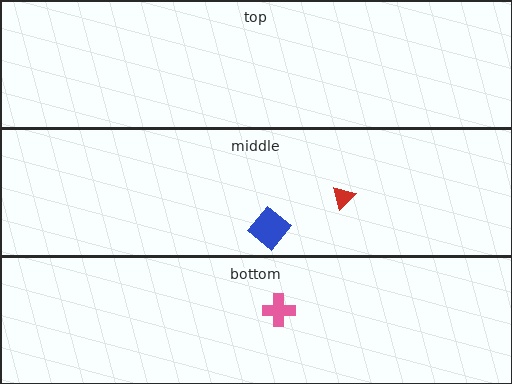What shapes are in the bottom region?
The pink cross.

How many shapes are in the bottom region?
1.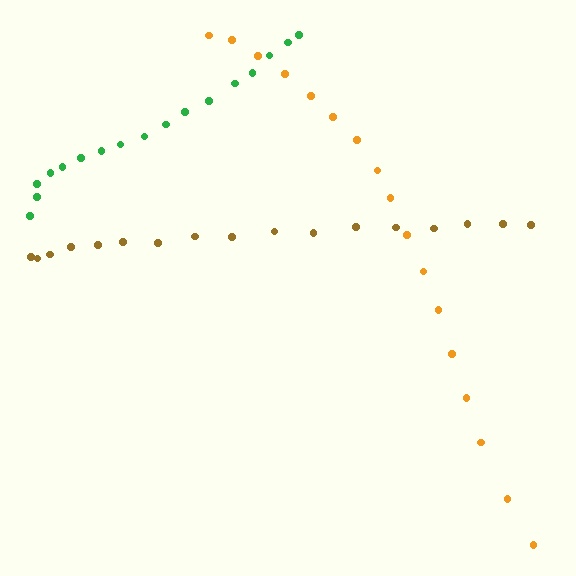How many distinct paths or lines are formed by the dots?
There are 3 distinct paths.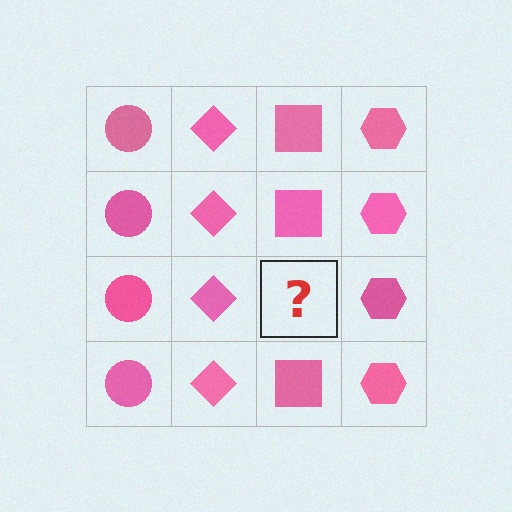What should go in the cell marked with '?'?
The missing cell should contain a pink square.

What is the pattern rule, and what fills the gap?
The rule is that each column has a consistent shape. The gap should be filled with a pink square.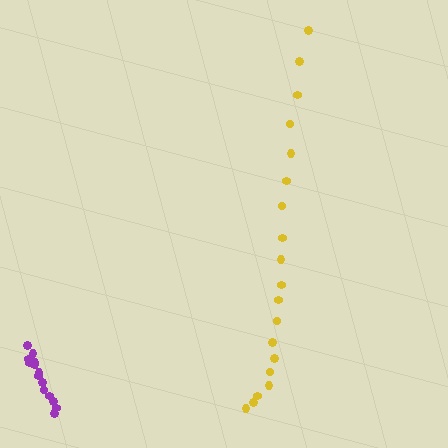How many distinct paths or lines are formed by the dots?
There are 2 distinct paths.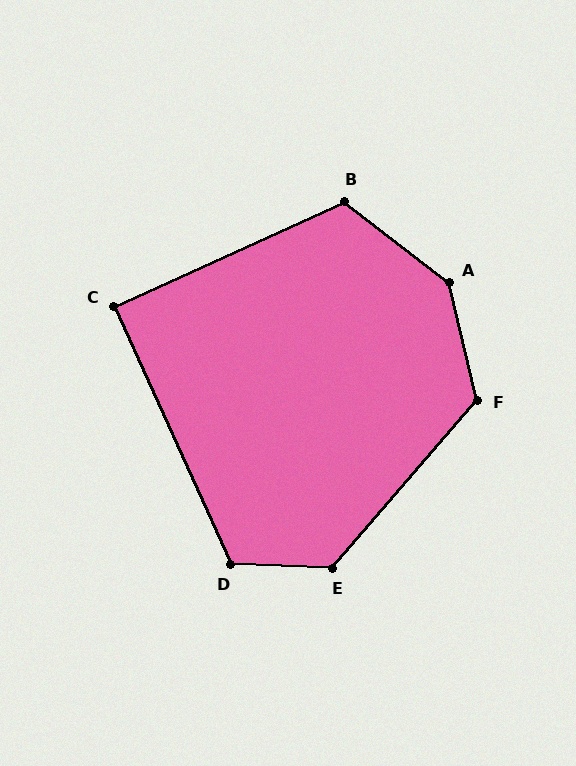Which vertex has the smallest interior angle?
C, at approximately 90 degrees.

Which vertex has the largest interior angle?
A, at approximately 141 degrees.